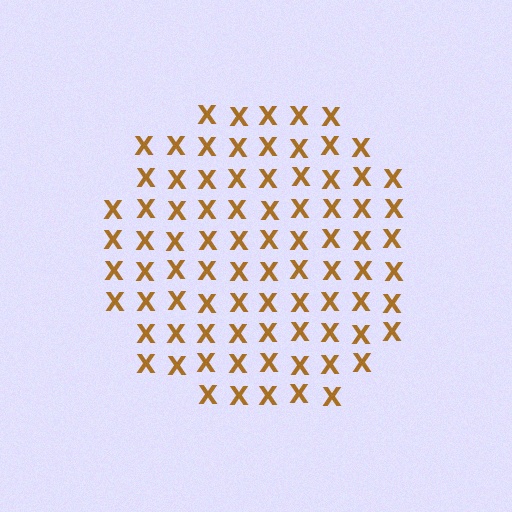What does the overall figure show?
The overall figure shows a circle.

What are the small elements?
The small elements are letter X's.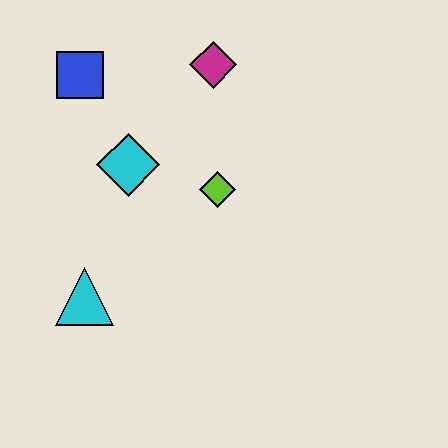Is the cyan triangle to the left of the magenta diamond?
Yes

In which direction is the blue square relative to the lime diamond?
The blue square is to the left of the lime diamond.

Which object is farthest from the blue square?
The cyan triangle is farthest from the blue square.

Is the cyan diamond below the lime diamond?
No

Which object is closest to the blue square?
The cyan diamond is closest to the blue square.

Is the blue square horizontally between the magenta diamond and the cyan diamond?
No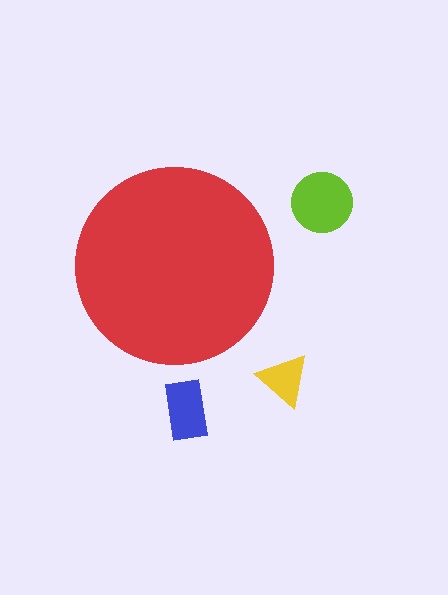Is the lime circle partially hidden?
No, the lime circle is fully visible.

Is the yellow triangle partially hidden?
No, the yellow triangle is fully visible.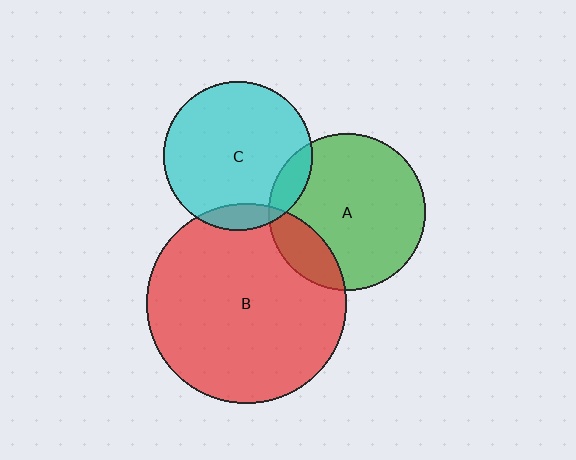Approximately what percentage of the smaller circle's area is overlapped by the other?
Approximately 10%.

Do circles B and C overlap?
Yes.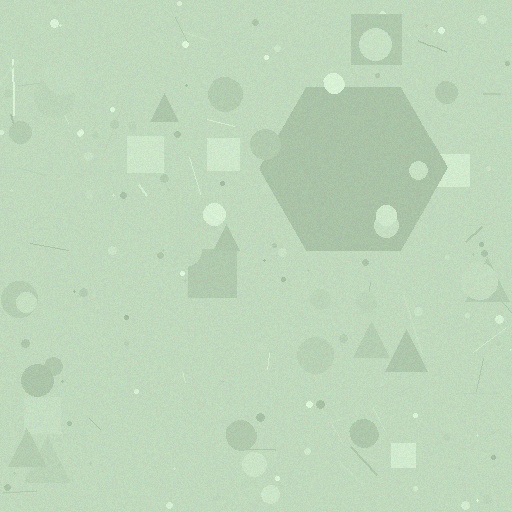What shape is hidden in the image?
A hexagon is hidden in the image.